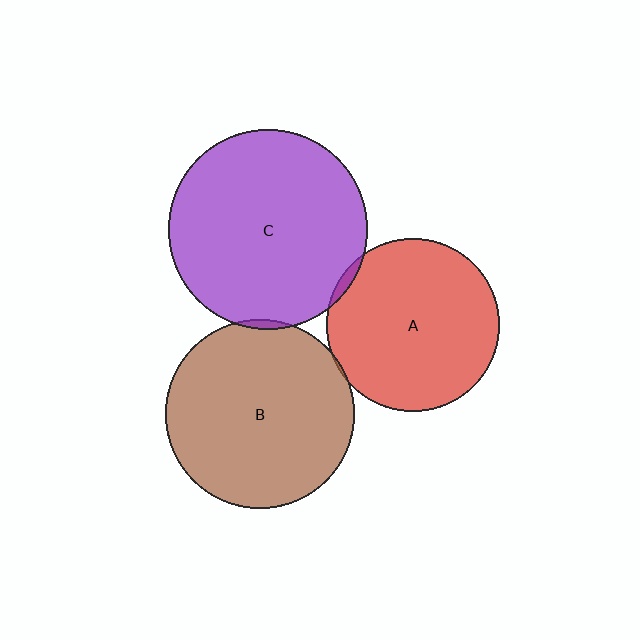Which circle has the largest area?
Circle C (purple).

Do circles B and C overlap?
Yes.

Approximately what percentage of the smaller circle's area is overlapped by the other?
Approximately 5%.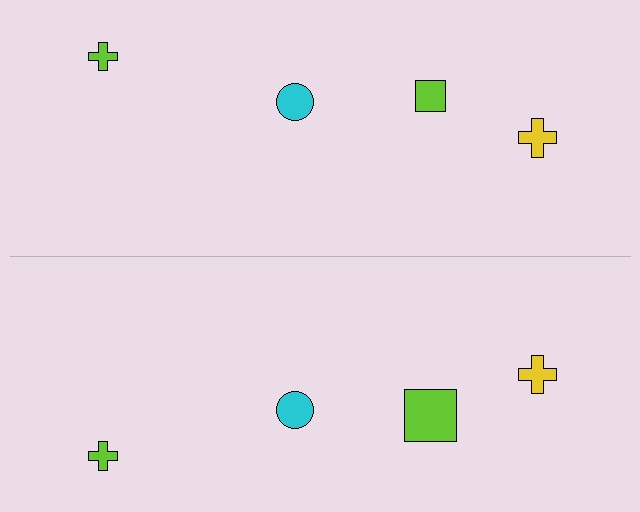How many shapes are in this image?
There are 8 shapes in this image.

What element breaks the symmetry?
The lime square on the bottom side has a different size than its mirror counterpart.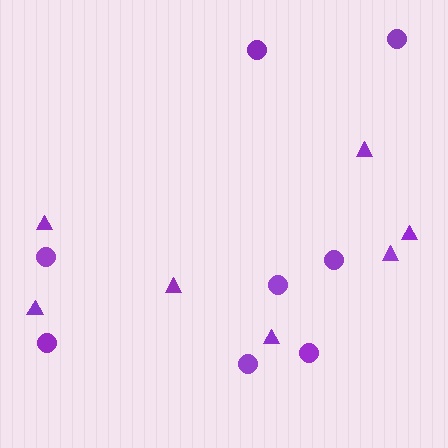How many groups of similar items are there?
There are 2 groups: one group of triangles (7) and one group of circles (8).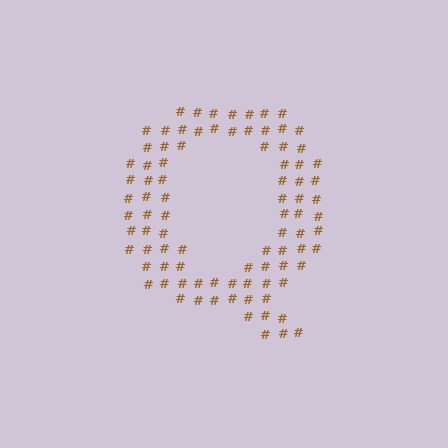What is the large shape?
The large shape is the letter Q.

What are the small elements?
The small elements are hash symbols.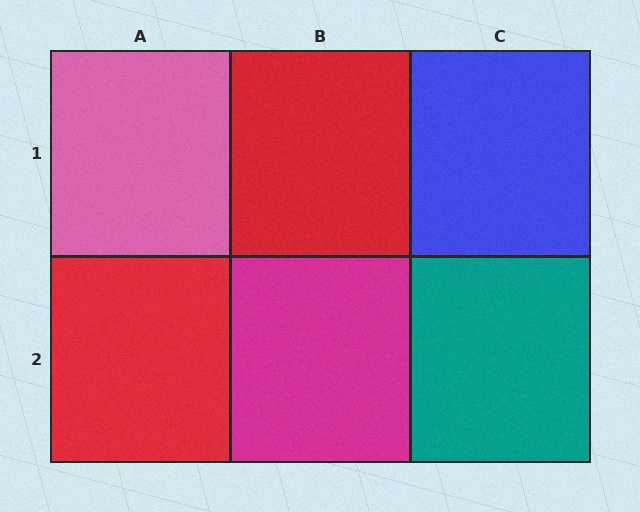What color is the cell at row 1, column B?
Red.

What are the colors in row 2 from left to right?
Red, magenta, teal.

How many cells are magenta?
1 cell is magenta.